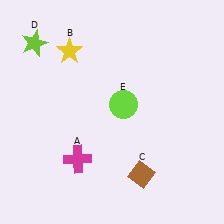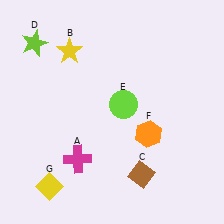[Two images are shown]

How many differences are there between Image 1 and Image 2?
There are 2 differences between the two images.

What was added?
An orange hexagon (F), a yellow diamond (G) were added in Image 2.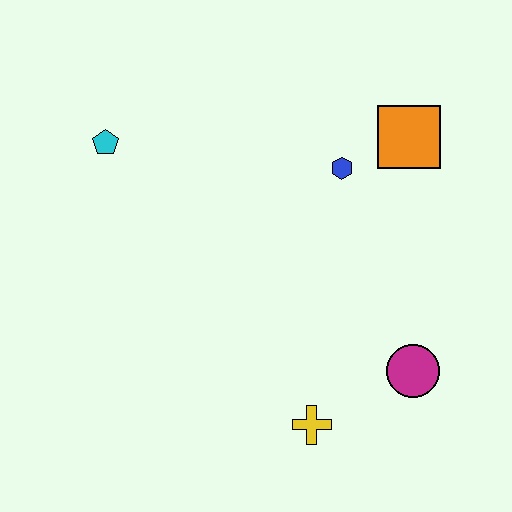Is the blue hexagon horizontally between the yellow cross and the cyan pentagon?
No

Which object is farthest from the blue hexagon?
The yellow cross is farthest from the blue hexagon.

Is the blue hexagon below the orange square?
Yes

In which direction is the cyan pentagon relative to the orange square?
The cyan pentagon is to the left of the orange square.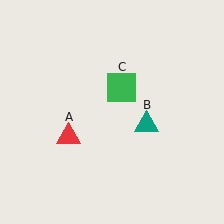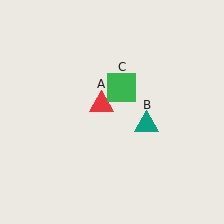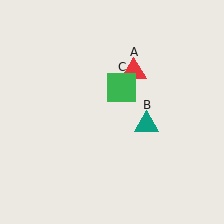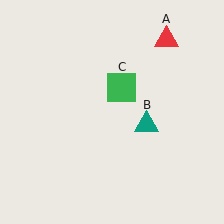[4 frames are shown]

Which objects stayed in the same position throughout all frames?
Teal triangle (object B) and green square (object C) remained stationary.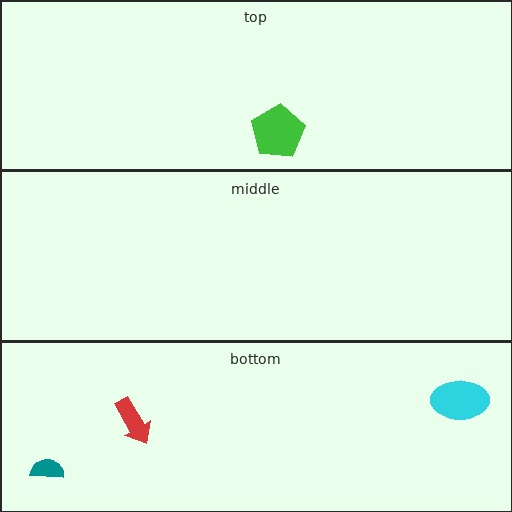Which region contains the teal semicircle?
The bottom region.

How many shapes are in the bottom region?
3.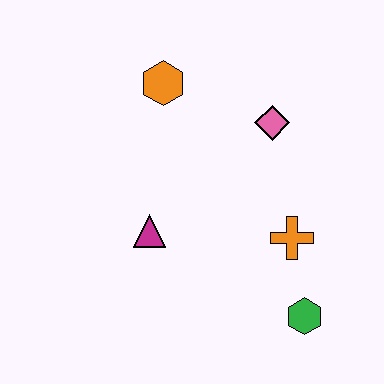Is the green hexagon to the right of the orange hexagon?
Yes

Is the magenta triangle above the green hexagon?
Yes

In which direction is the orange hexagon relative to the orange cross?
The orange hexagon is above the orange cross.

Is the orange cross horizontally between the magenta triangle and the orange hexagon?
No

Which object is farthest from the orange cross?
The orange hexagon is farthest from the orange cross.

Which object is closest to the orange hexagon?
The pink diamond is closest to the orange hexagon.